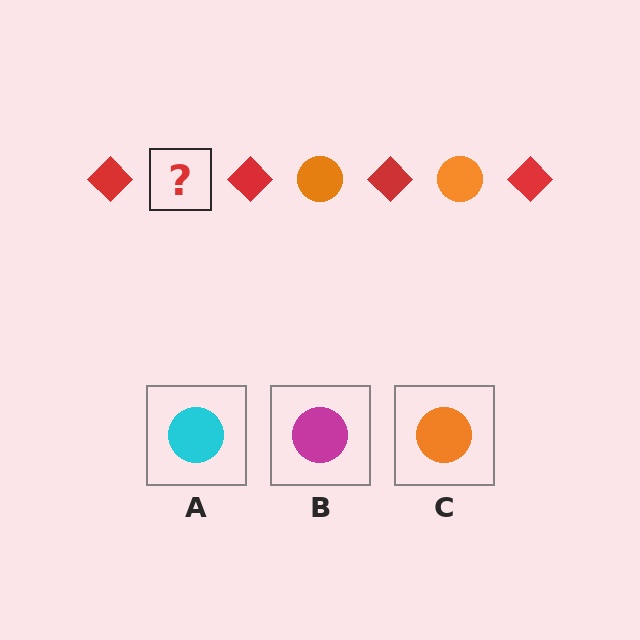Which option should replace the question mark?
Option C.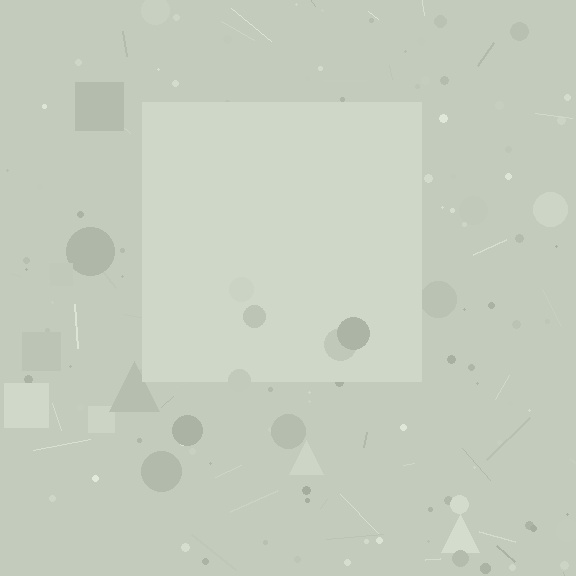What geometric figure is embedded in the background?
A square is embedded in the background.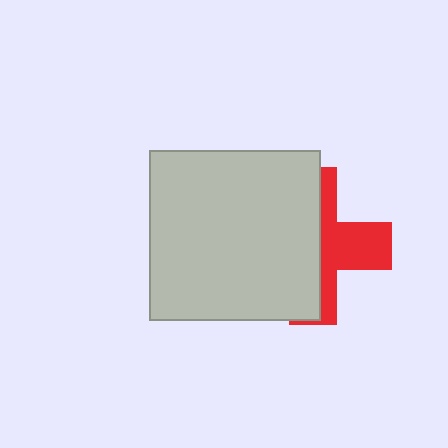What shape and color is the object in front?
The object in front is a light gray square.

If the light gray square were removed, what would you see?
You would see the complete red cross.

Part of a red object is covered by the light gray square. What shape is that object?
It is a cross.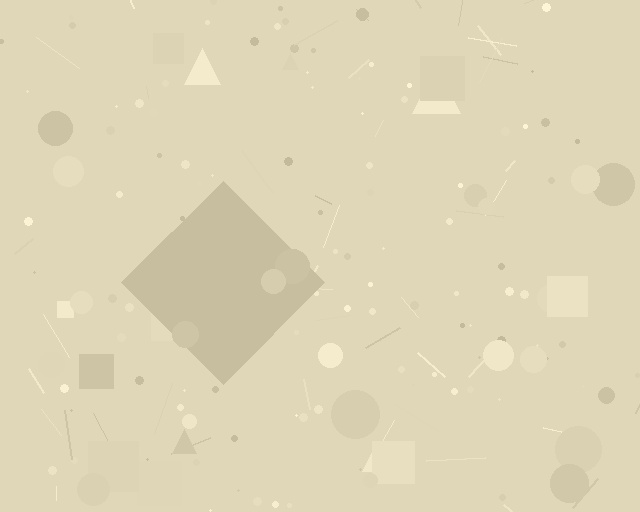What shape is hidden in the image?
A diamond is hidden in the image.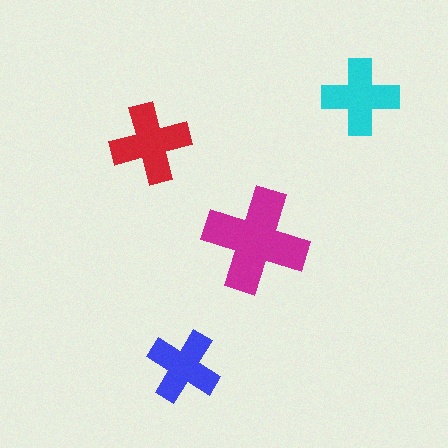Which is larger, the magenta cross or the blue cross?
The magenta one.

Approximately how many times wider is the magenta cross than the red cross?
About 1.5 times wider.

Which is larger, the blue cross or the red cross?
The red one.